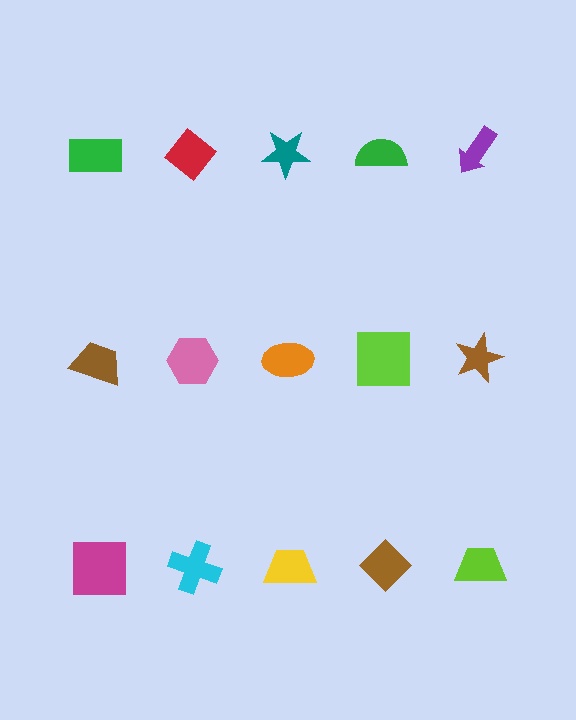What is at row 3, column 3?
A yellow trapezoid.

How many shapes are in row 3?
5 shapes.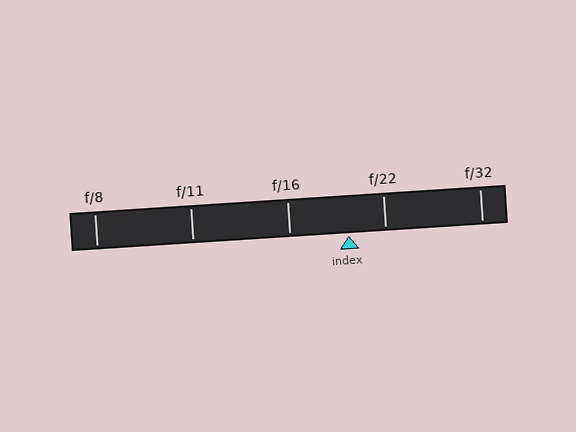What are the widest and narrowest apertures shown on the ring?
The widest aperture shown is f/8 and the narrowest is f/32.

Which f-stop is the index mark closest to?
The index mark is closest to f/22.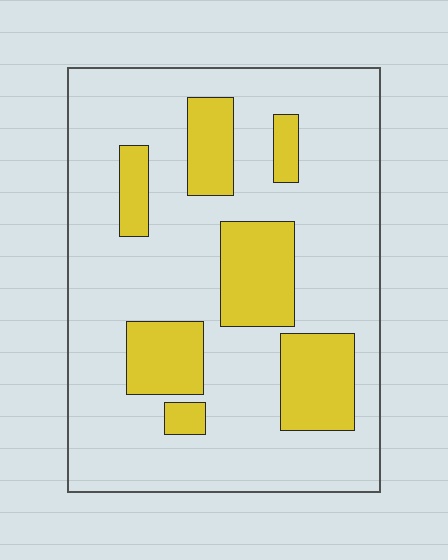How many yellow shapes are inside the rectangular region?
7.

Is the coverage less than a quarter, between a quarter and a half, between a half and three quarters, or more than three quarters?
Less than a quarter.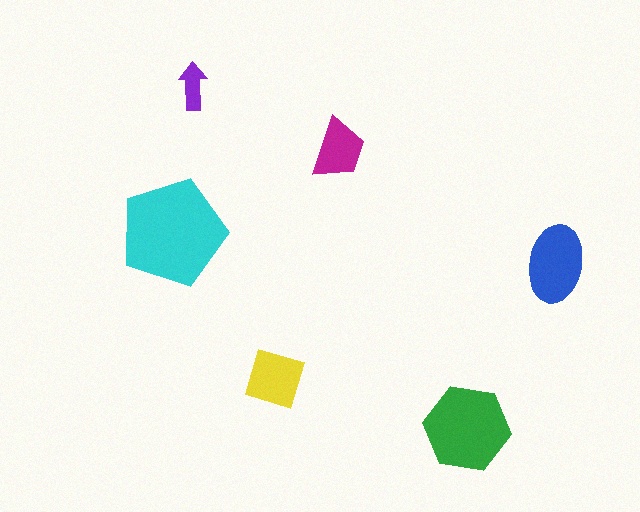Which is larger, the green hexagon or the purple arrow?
The green hexagon.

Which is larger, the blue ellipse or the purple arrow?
The blue ellipse.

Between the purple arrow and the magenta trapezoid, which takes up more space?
The magenta trapezoid.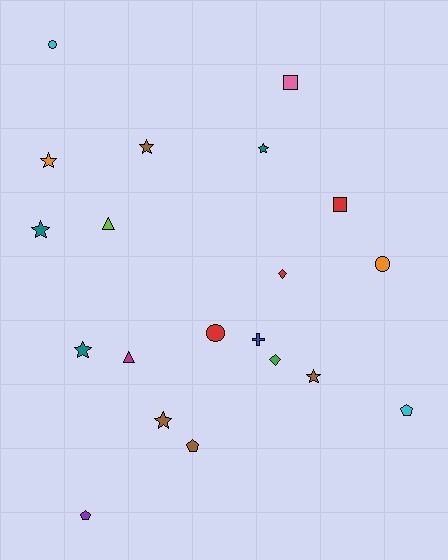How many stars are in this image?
There are 7 stars.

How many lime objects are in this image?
There is 1 lime object.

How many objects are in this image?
There are 20 objects.